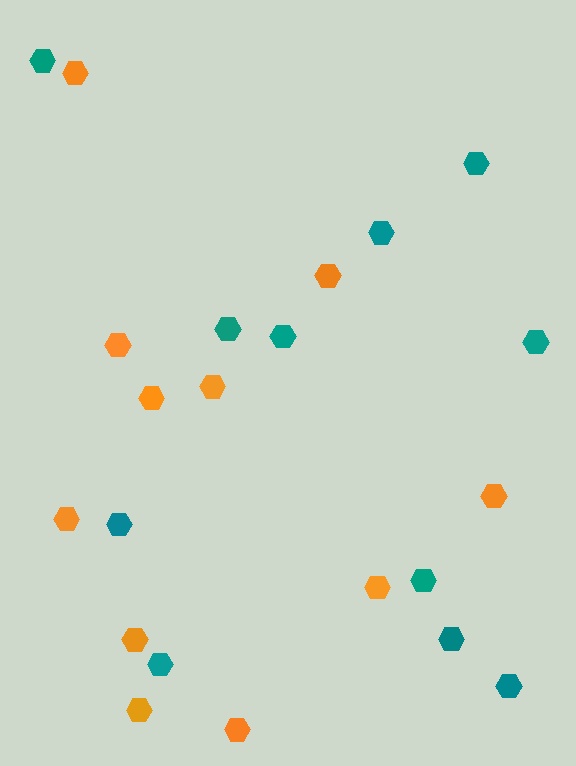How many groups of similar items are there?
There are 2 groups: one group of teal hexagons (11) and one group of orange hexagons (11).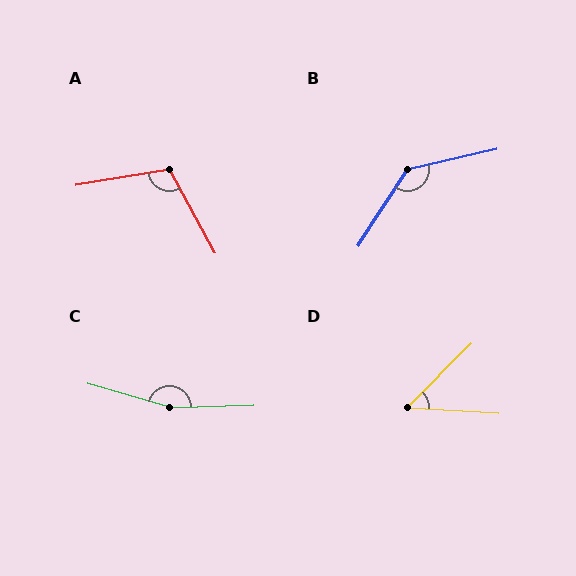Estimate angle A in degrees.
Approximately 109 degrees.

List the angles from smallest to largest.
D (48°), A (109°), B (136°), C (162°).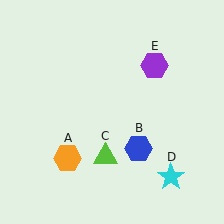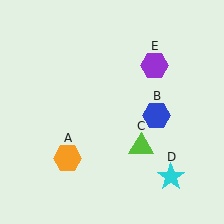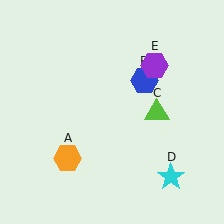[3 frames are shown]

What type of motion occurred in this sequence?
The blue hexagon (object B), lime triangle (object C) rotated counterclockwise around the center of the scene.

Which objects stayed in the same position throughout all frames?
Orange hexagon (object A) and cyan star (object D) and purple hexagon (object E) remained stationary.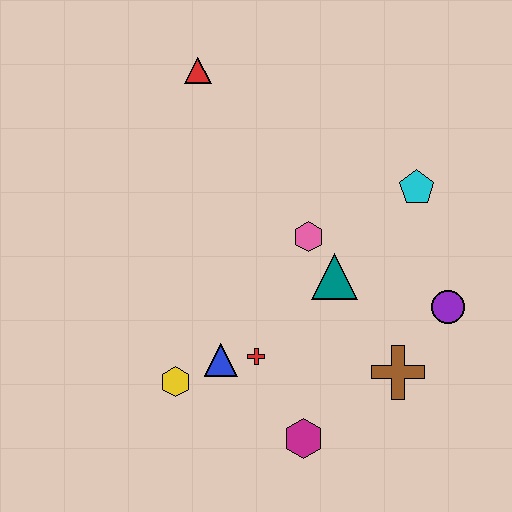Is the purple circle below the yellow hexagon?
No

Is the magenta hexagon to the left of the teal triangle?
Yes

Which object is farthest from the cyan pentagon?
The yellow hexagon is farthest from the cyan pentagon.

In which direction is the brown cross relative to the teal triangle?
The brown cross is below the teal triangle.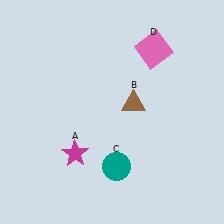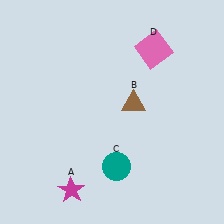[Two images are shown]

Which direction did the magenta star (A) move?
The magenta star (A) moved down.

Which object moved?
The magenta star (A) moved down.